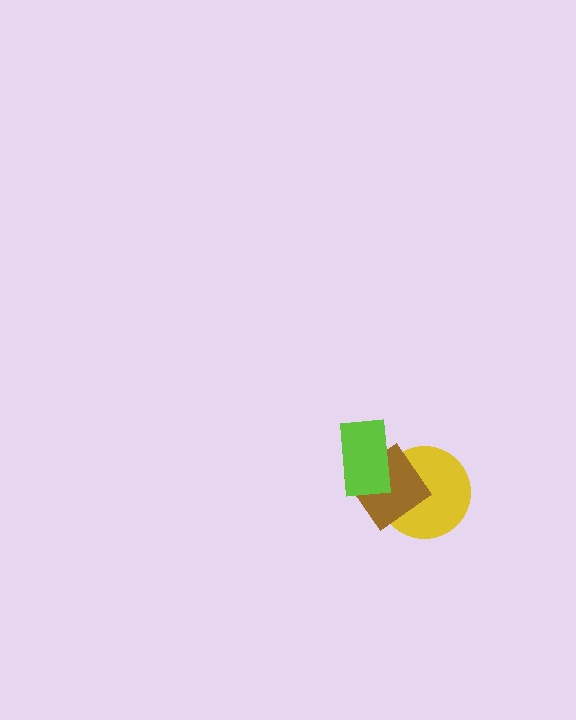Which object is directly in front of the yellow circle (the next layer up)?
The brown diamond is directly in front of the yellow circle.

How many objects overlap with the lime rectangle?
2 objects overlap with the lime rectangle.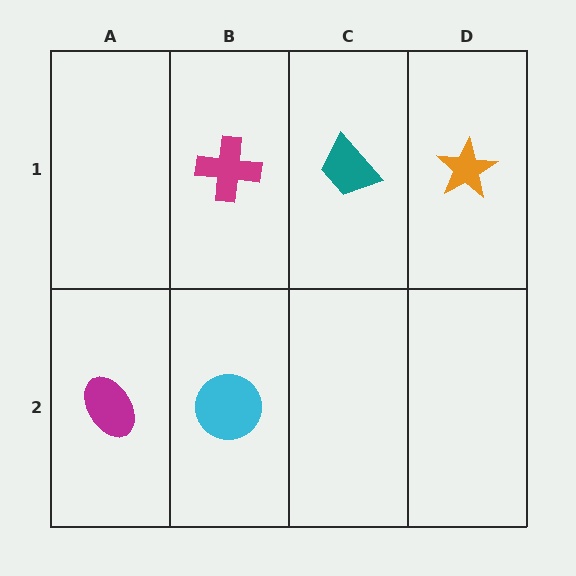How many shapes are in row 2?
2 shapes.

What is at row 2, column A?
A magenta ellipse.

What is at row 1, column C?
A teal trapezoid.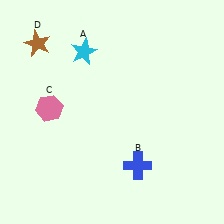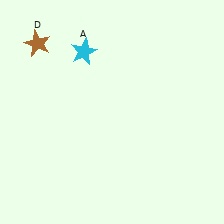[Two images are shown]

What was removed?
The blue cross (B), the pink hexagon (C) were removed in Image 2.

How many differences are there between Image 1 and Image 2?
There are 2 differences between the two images.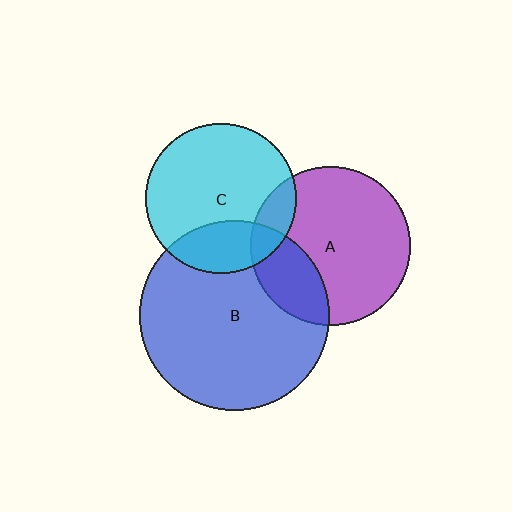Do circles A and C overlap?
Yes.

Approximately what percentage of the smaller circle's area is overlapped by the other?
Approximately 15%.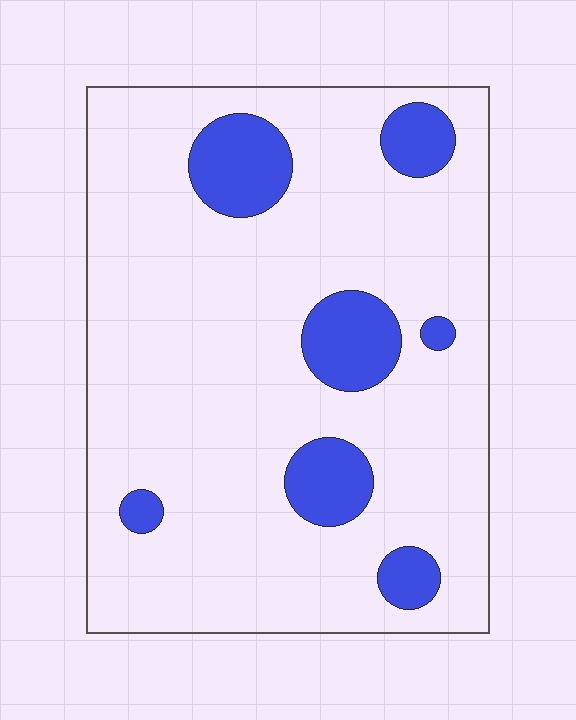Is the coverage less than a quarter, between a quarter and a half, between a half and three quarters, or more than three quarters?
Less than a quarter.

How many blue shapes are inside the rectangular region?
7.